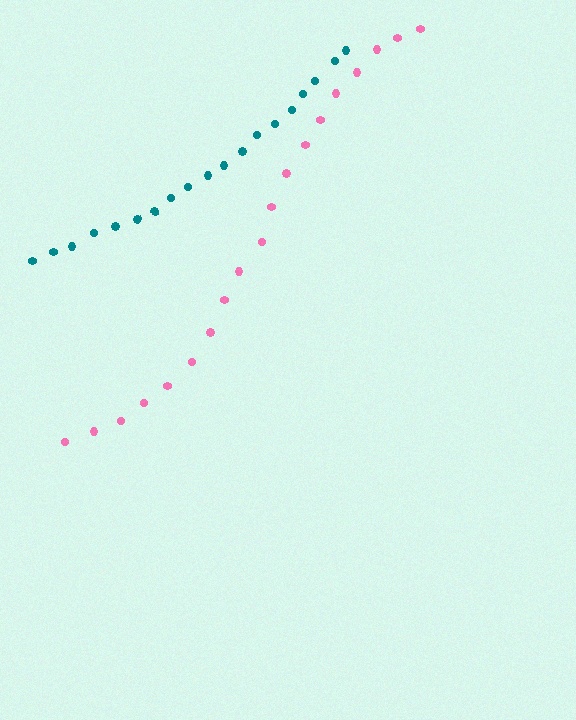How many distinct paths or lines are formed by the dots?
There are 2 distinct paths.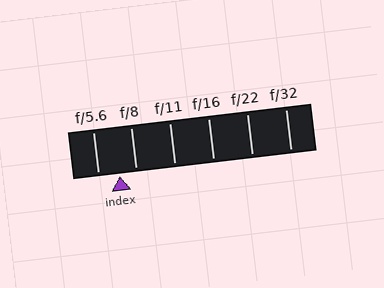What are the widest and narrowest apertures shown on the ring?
The widest aperture shown is f/5.6 and the narrowest is f/32.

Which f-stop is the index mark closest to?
The index mark is closest to f/8.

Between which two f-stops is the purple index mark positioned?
The index mark is between f/5.6 and f/8.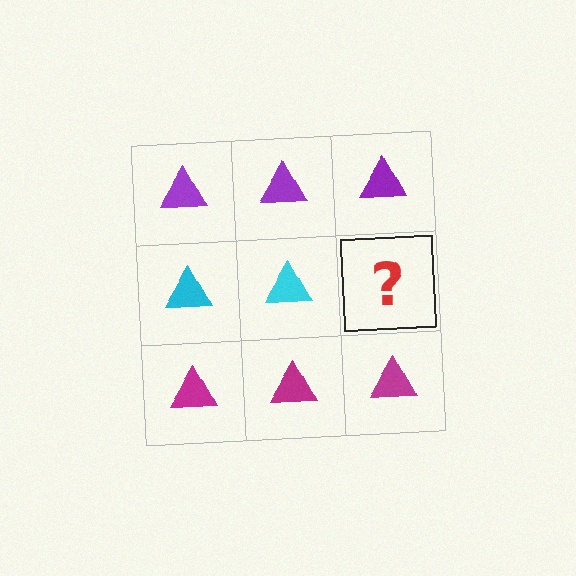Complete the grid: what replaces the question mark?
The question mark should be replaced with a cyan triangle.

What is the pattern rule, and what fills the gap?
The rule is that each row has a consistent color. The gap should be filled with a cyan triangle.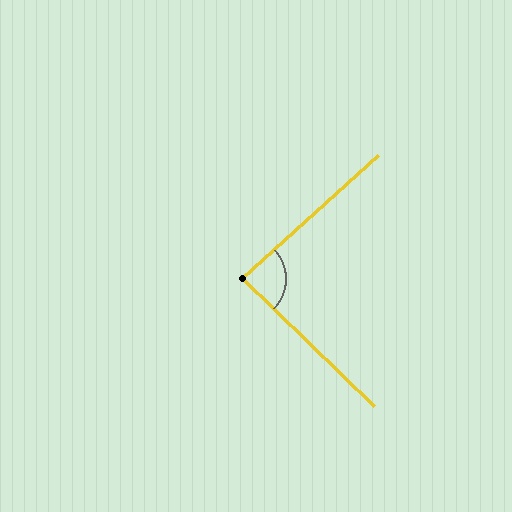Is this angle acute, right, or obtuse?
It is approximately a right angle.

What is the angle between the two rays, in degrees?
Approximately 86 degrees.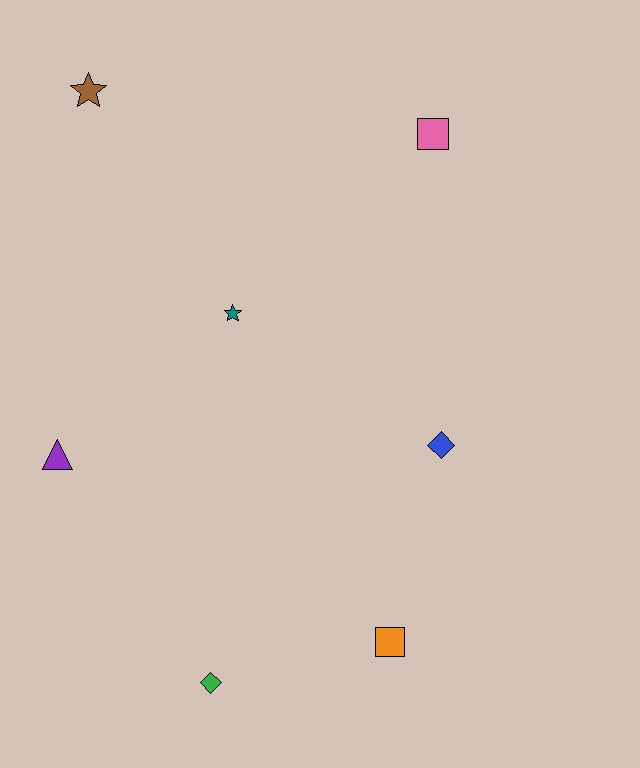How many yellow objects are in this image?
There are no yellow objects.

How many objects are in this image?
There are 7 objects.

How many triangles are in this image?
There is 1 triangle.